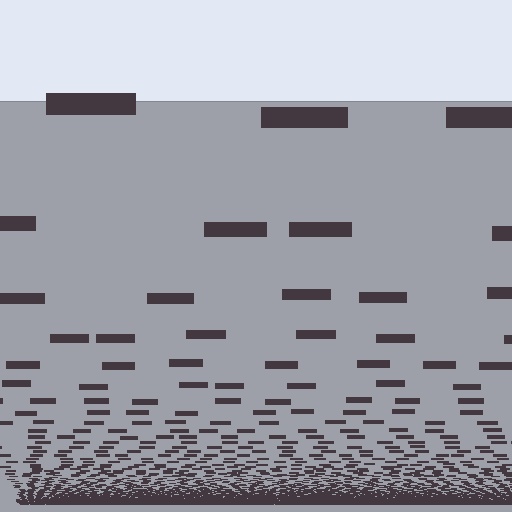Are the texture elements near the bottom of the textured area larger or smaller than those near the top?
Smaller. The gradient is inverted — elements near the bottom are smaller and denser.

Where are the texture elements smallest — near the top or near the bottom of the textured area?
Near the bottom.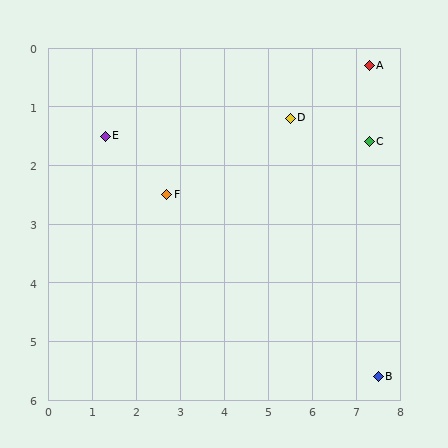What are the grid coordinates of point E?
Point E is at approximately (1.3, 1.5).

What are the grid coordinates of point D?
Point D is at approximately (5.5, 1.2).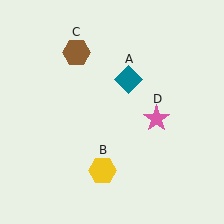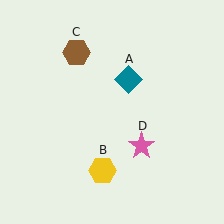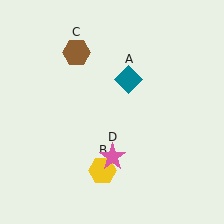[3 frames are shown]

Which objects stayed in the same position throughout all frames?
Teal diamond (object A) and yellow hexagon (object B) and brown hexagon (object C) remained stationary.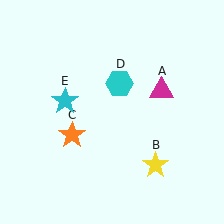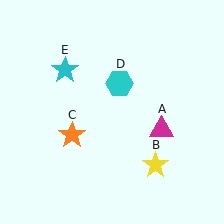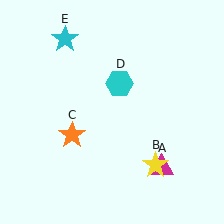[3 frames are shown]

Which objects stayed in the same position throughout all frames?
Yellow star (object B) and orange star (object C) and cyan hexagon (object D) remained stationary.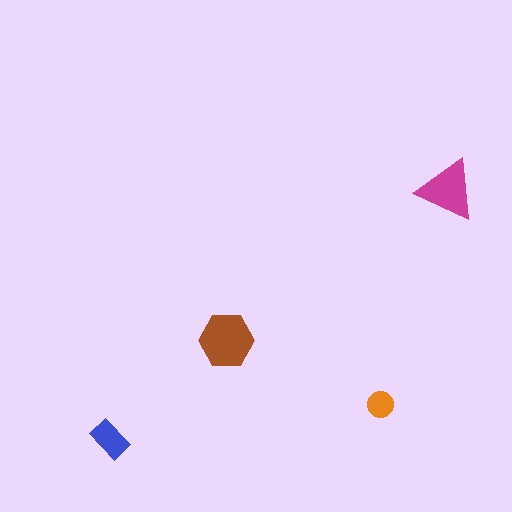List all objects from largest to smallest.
The brown hexagon, the magenta triangle, the blue rectangle, the orange circle.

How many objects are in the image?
There are 4 objects in the image.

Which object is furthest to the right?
The magenta triangle is rightmost.